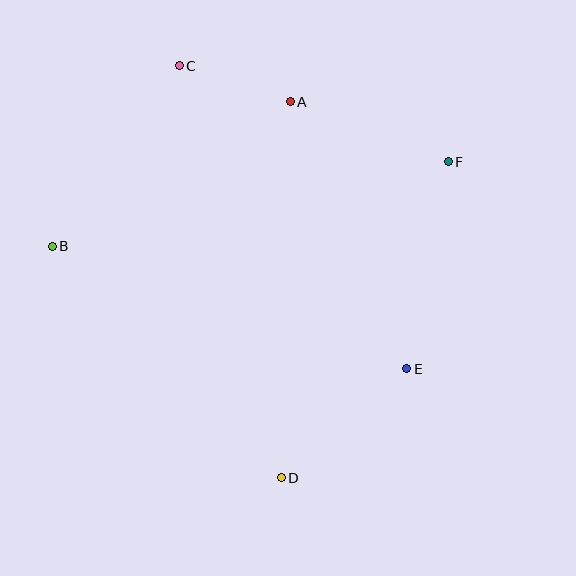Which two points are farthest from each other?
Points C and D are farthest from each other.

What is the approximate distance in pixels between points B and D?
The distance between B and D is approximately 326 pixels.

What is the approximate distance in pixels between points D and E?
The distance between D and E is approximately 166 pixels.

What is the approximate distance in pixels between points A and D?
The distance between A and D is approximately 376 pixels.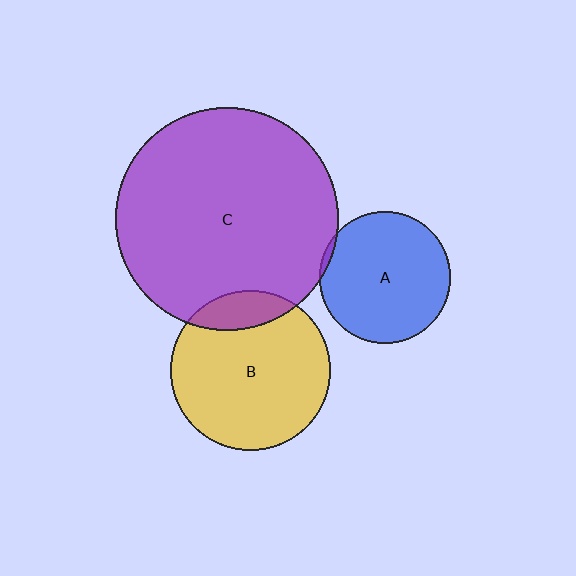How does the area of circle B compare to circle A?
Approximately 1.5 times.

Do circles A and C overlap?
Yes.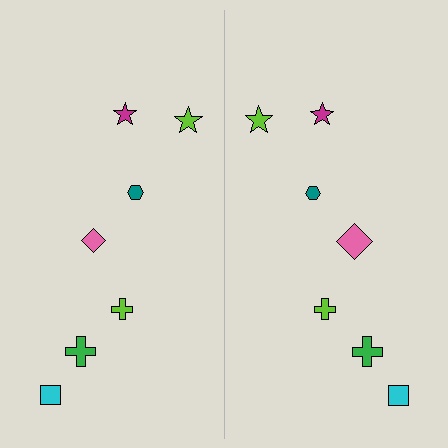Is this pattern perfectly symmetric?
No, the pattern is not perfectly symmetric. The pink diamond on the right side has a different size than its mirror counterpart.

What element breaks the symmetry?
The pink diamond on the right side has a different size than its mirror counterpart.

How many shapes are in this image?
There are 14 shapes in this image.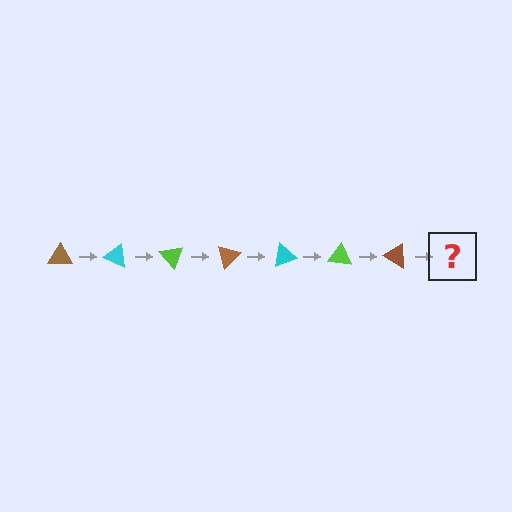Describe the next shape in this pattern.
It should be a cyan triangle, rotated 175 degrees from the start.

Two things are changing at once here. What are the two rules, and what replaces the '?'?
The two rules are that it rotates 25 degrees each step and the color cycles through brown, cyan, and lime. The '?' should be a cyan triangle, rotated 175 degrees from the start.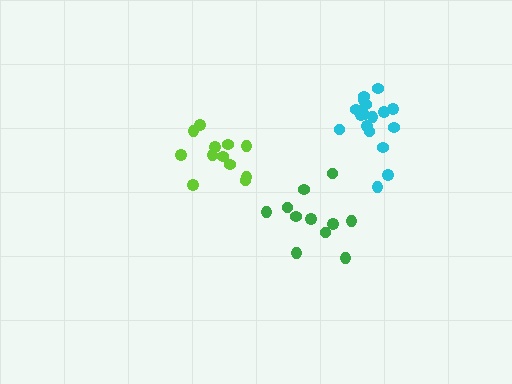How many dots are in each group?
Group 1: 11 dots, Group 2: 12 dots, Group 3: 17 dots (40 total).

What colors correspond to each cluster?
The clusters are colored: green, lime, cyan.